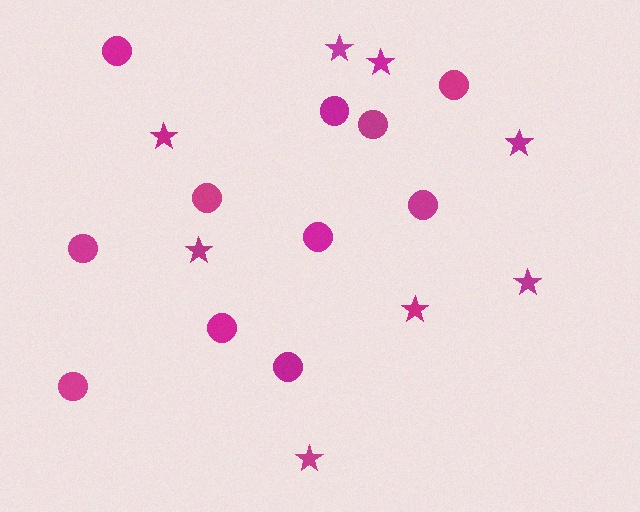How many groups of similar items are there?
There are 2 groups: one group of circles (11) and one group of stars (8).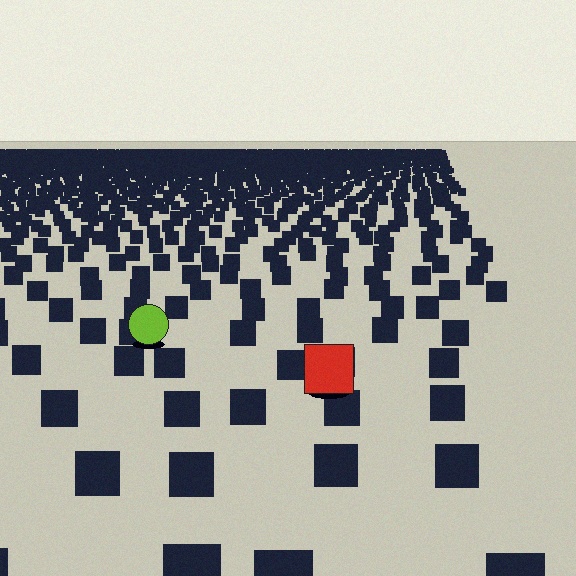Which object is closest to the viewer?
The red square is closest. The texture marks near it are larger and more spread out.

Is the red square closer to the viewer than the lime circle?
Yes. The red square is closer — you can tell from the texture gradient: the ground texture is coarser near it.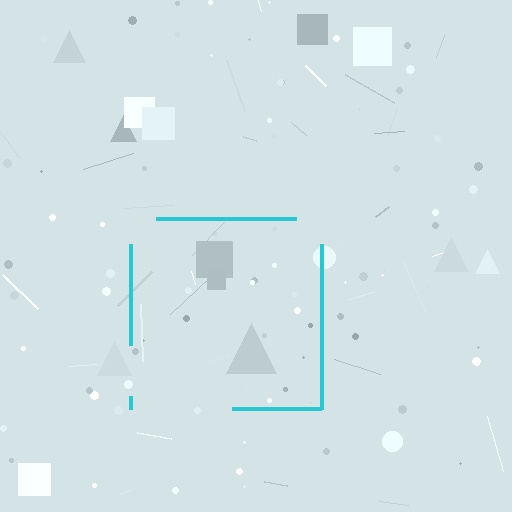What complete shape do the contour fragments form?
The contour fragments form a square.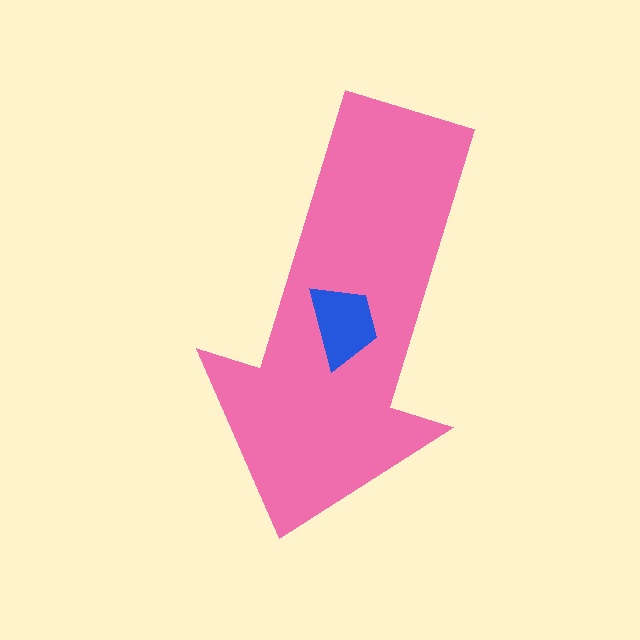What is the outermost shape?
The pink arrow.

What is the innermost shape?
The blue trapezoid.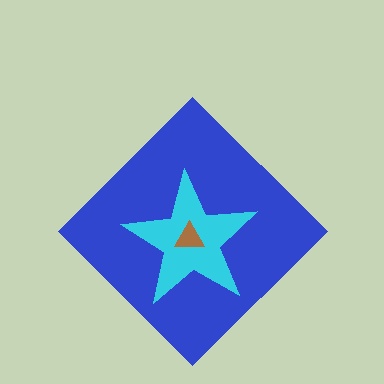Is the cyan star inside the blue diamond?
Yes.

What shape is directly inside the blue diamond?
The cyan star.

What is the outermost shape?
The blue diamond.